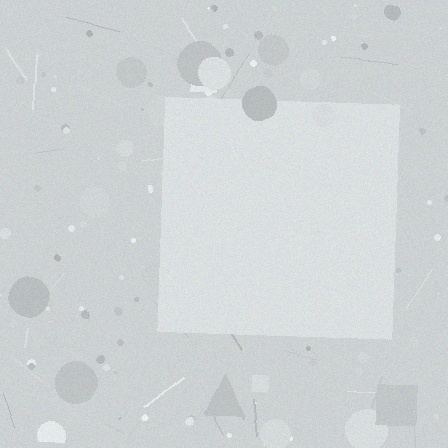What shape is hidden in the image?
A square is hidden in the image.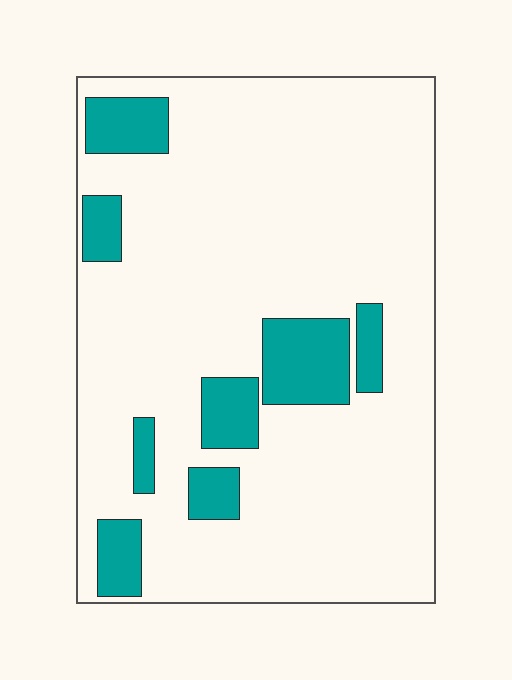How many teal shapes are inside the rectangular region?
8.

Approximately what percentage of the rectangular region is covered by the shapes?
Approximately 15%.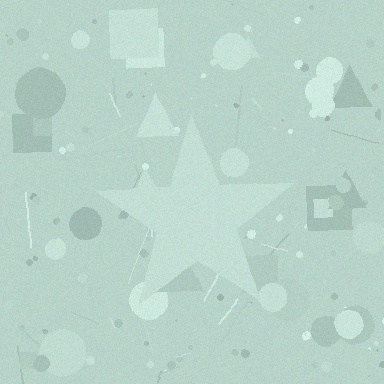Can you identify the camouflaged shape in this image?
The camouflaged shape is a star.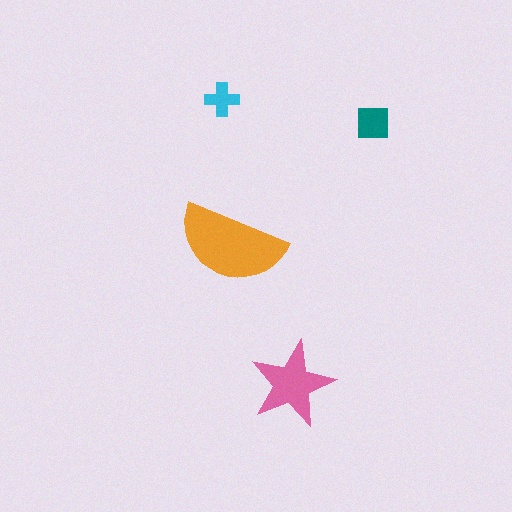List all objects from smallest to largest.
The cyan cross, the teal square, the pink star, the orange semicircle.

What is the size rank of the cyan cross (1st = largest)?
4th.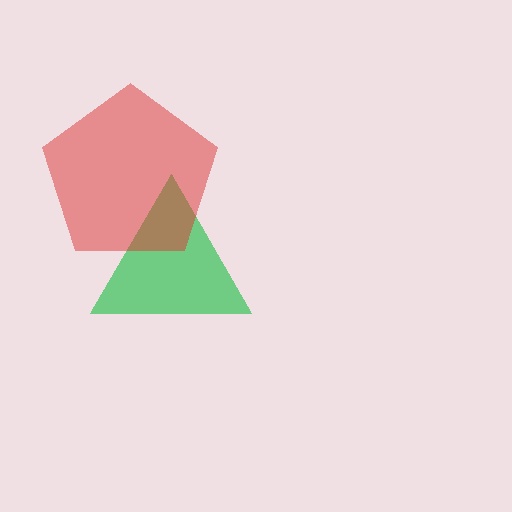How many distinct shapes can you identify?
There are 2 distinct shapes: a green triangle, a red pentagon.